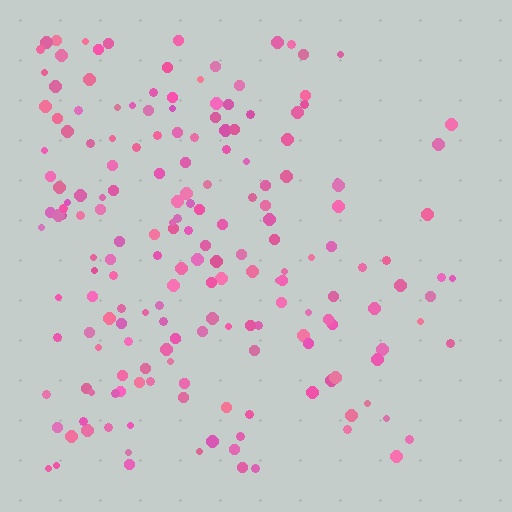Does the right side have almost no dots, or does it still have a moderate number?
Still a moderate number, just noticeably fewer than the left.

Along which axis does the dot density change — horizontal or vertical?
Horizontal.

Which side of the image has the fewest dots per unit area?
The right.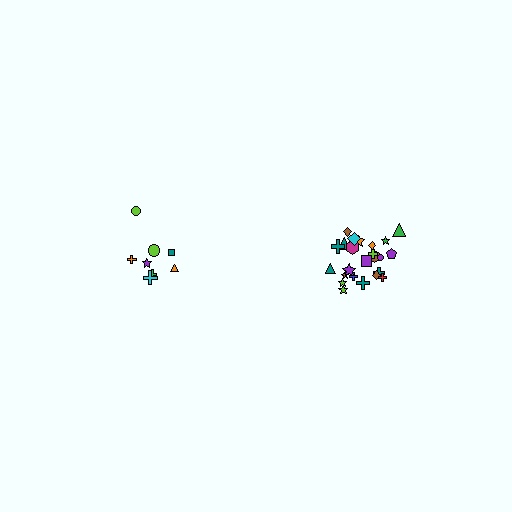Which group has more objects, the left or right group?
The right group.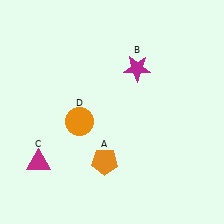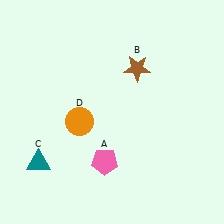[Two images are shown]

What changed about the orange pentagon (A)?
In Image 1, A is orange. In Image 2, it changed to pink.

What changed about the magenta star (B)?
In Image 1, B is magenta. In Image 2, it changed to brown.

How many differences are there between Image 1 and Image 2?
There are 3 differences between the two images.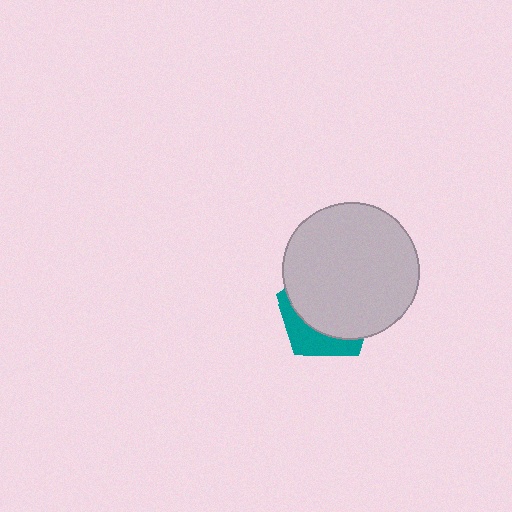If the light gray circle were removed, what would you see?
You would see the complete teal pentagon.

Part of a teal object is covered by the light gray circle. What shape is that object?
It is a pentagon.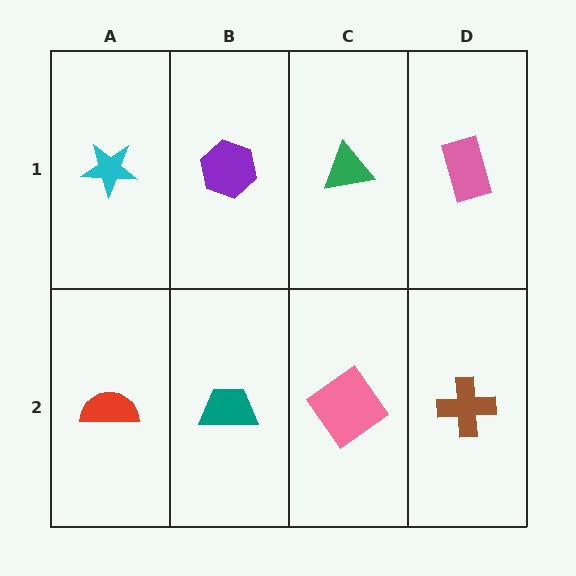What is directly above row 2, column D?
A pink rectangle.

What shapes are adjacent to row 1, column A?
A red semicircle (row 2, column A), a purple hexagon (row 1, column B).